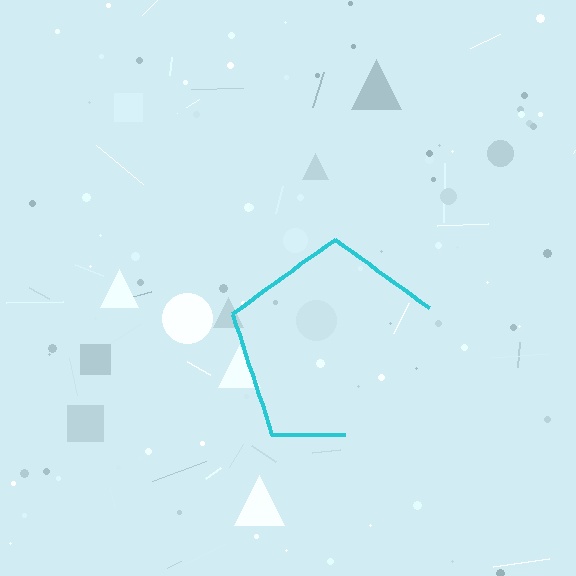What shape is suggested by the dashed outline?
The dashed outline suggests a pentagon.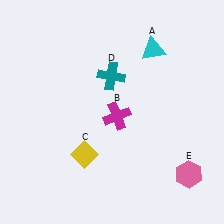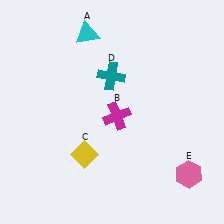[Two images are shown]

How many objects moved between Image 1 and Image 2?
1 object moved between the two images.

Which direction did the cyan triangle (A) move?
The cyan triangle (A) moved left.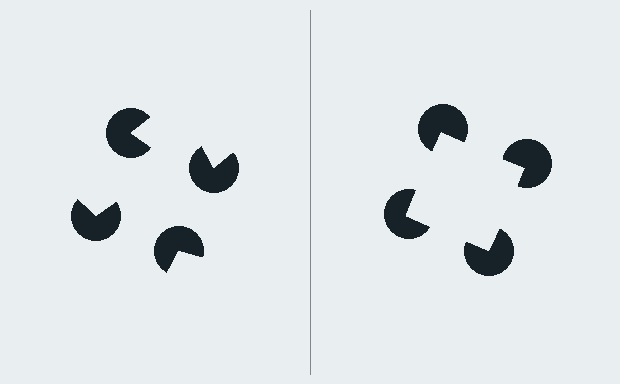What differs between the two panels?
The pac-man discs are positioned identically on both sides; only the wedge orientations differ. On the right they align to a square; on the left they are misaligned.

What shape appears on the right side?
An illusory square.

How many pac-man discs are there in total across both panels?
8 — 4 on each side.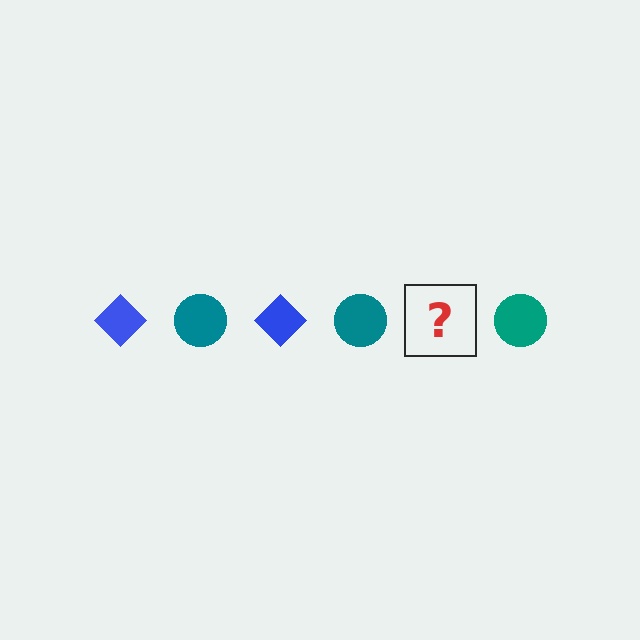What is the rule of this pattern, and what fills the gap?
The rule is that the pattern alternates between blue diamond and teal circle. The gap should be filled with a blue diamond.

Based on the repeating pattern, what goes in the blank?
The blank should be a blue diamond.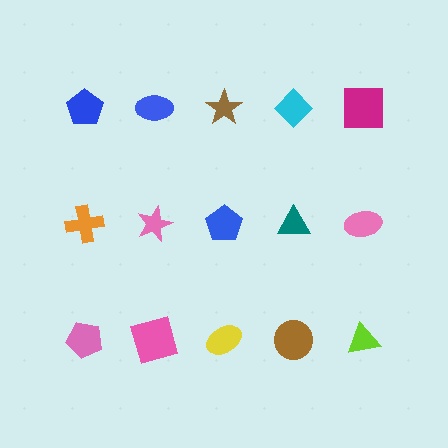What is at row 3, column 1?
A pink pentagon.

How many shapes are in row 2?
5 shapes.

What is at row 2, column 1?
An orange cross.